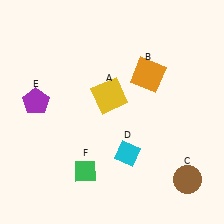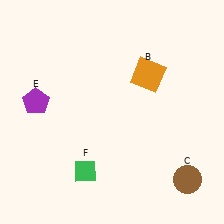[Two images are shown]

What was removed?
The yellow square (A), the cyan diamond (D) were removed in Image 2.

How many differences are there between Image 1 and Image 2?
There are 2 differences between the two images.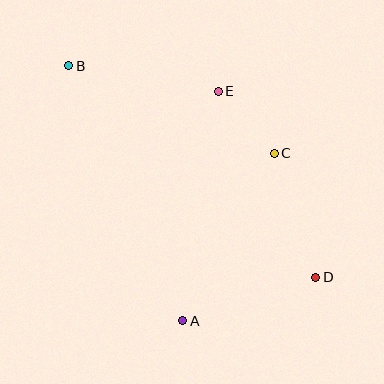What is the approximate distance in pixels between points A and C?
The distance between A and C is approximately 191 pixels.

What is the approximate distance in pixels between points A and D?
The distance between A and D is approximately 140 pixels.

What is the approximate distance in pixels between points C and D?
The distance between C and D is approximately 131 pixels.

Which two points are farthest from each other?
Points B and D are farthest from each other.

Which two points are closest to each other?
Points C and E are closest to each other.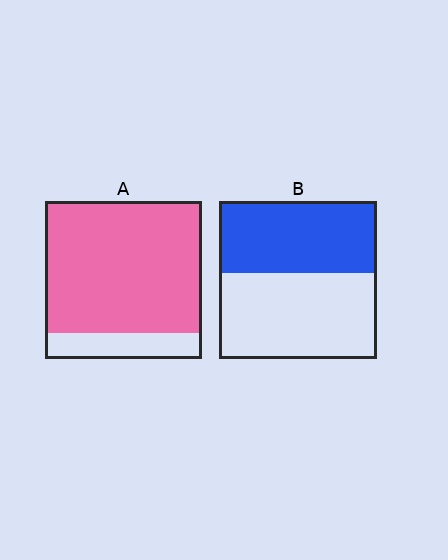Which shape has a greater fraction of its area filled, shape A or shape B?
Shape A.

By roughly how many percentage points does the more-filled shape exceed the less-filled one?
By roughly 40 percentage points (A over B).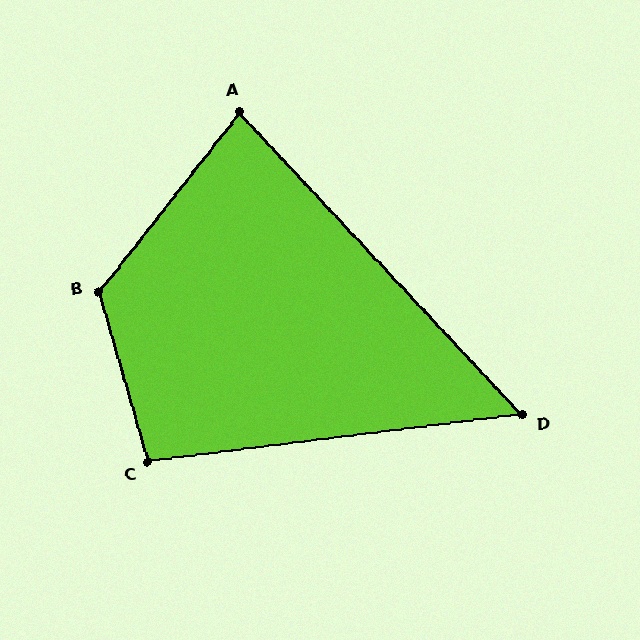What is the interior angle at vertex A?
Approximately 81 degrees (acute).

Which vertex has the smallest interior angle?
D, at approximately 54 degrees.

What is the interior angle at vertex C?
Approximately 99 degrees (obtuse).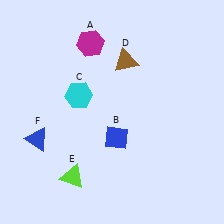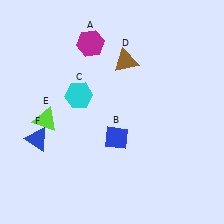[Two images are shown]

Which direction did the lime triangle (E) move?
The lime triangle (E) moved up.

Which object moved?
The lime triangle (E) moved up.